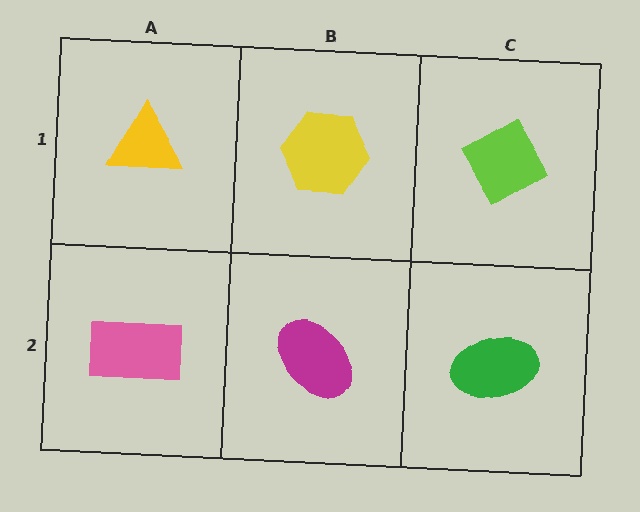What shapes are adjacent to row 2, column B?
A yellow hexagon (row 1, column B), a pink rectangle (row 2, column A), a green ellipse (row 2, column C).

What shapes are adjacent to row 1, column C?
A green ellipse (row 2, column C), a yellow hexagon (row 1, column B).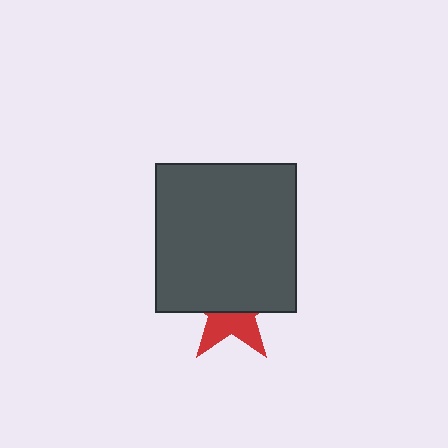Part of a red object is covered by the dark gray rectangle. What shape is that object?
It is a star.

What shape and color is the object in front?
The object in front is a dark gray rectangle.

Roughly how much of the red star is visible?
A small part of it is visible (roughly 40%).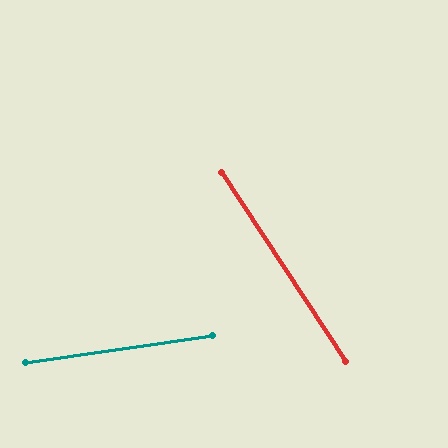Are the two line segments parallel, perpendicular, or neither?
Neither parallel nor perpendicular — they differ by about 65°.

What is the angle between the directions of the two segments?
Approximately 65 degrees.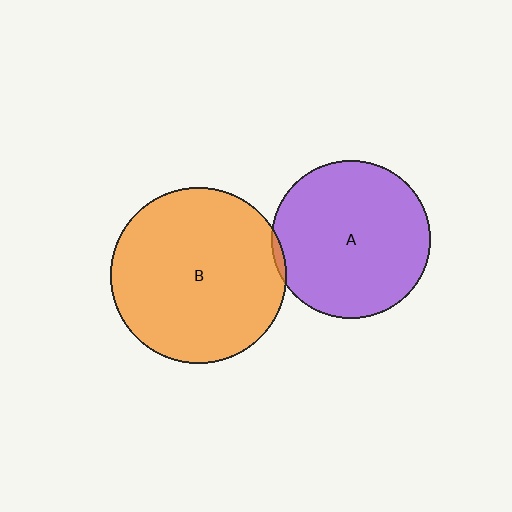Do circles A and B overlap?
Yes.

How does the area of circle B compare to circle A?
Approximately 1.2 times.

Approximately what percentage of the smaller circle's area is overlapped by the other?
Approximately 5%.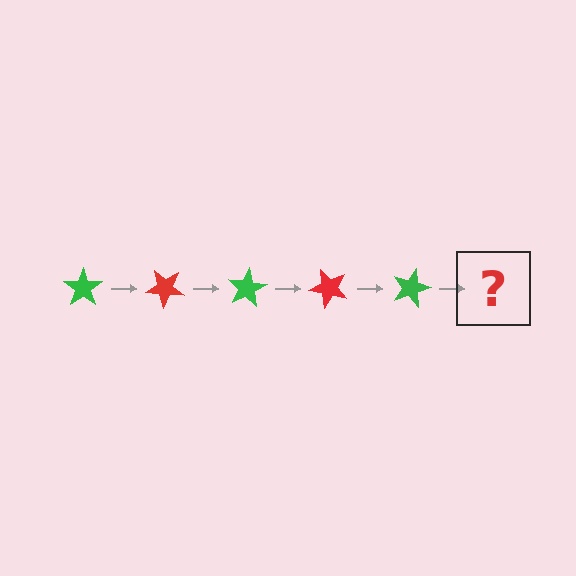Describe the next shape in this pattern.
It should be a red star, rotated 200 degrees from the start.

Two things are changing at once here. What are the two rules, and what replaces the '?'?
The two rules are that it rotates 40 degrees each step and the color cycles through green and red. The '?' should be a red star, rotated 200 degrees from the start.